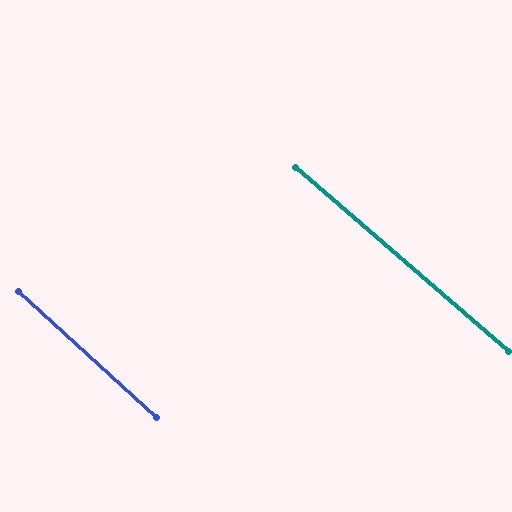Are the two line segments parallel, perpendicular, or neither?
Parallel — their directions differ by only 1.4°.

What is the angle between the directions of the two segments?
Approximately 1 degree.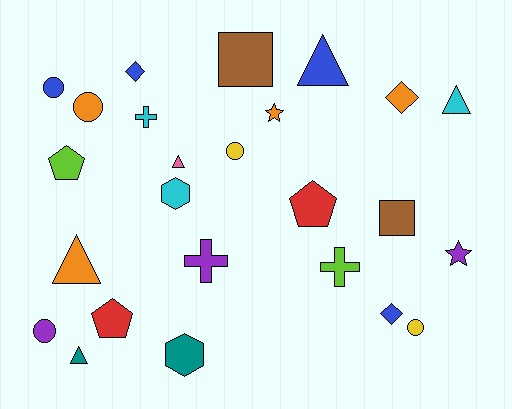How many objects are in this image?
There are 25 objects.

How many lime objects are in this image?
There are 2 lime objects.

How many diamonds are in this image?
There are 3 diamonds.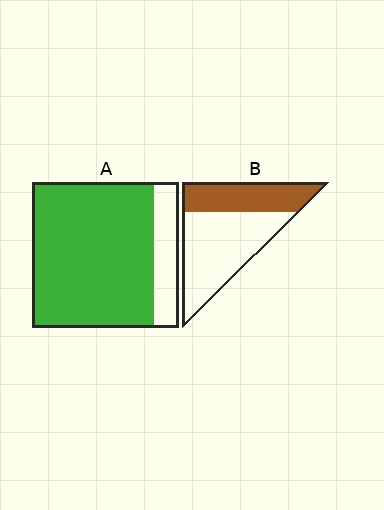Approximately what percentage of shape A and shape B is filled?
A is approximately 85% and B is approximately 35%.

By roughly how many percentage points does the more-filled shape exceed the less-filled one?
By roughly 45 percentage points (A over B).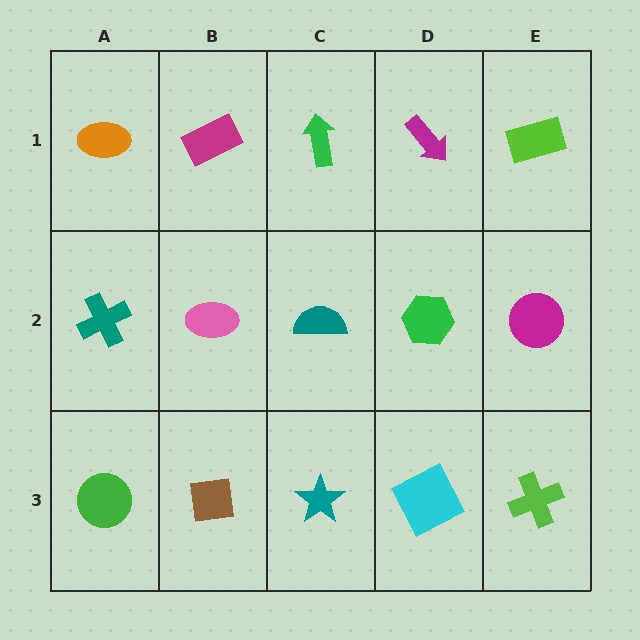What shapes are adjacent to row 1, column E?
A magenta circle (row 2, column E), a magenta arrow (row 1, column D).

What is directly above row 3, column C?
A teal semicircle.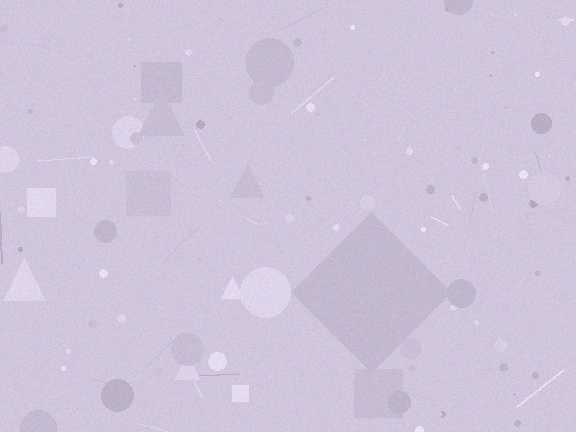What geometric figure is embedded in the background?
A diamond is embedded in the background.